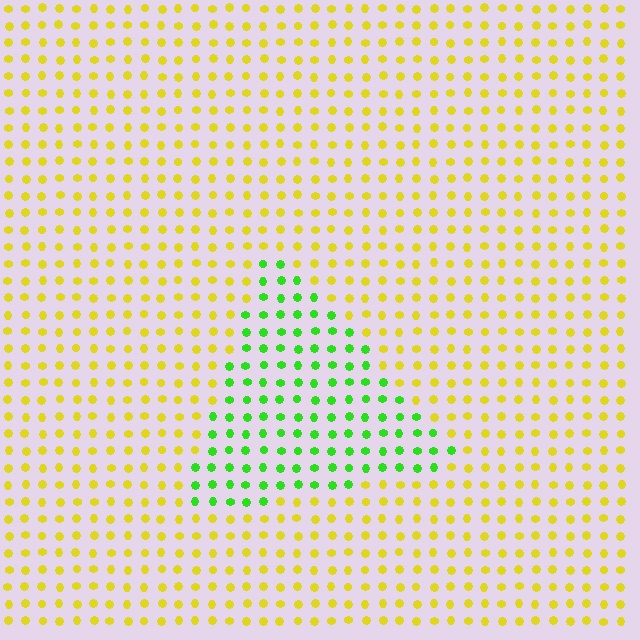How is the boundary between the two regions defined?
The boundary is defined purely by a slight shift in hue (about 59 degrees). Spacing, size, and orientation are identical on both sides.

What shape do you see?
I see a triangle.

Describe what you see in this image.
The image is filled with small yellow elements in a uniform arrangement. A triangle-shaped region is visible where the elements are tinted to a slightly different hue, forming a subtle color boundary.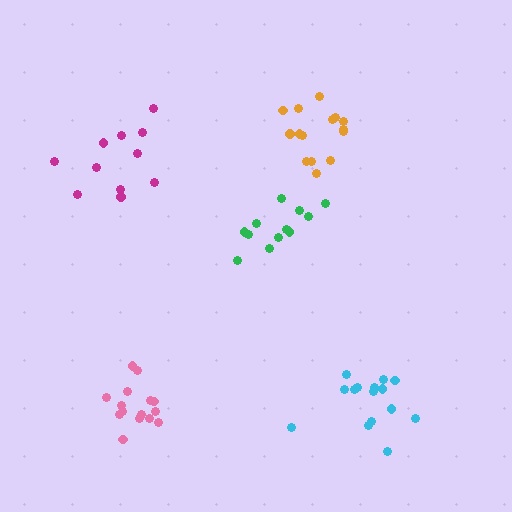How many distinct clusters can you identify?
There are 5 distinct clusters.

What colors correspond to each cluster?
The clusters are colored: green, orange, cyan, pink, magenta.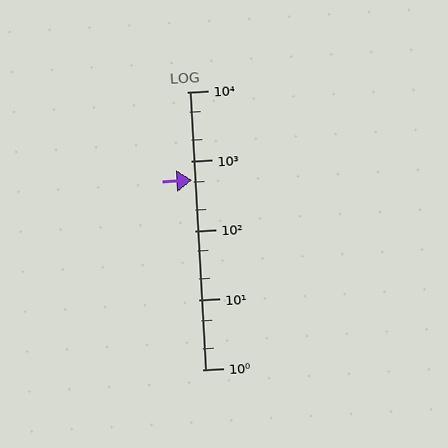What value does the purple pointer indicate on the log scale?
The pointer indicates approximately 530.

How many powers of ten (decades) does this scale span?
The scale spans 4 decades, from 1 to 10000.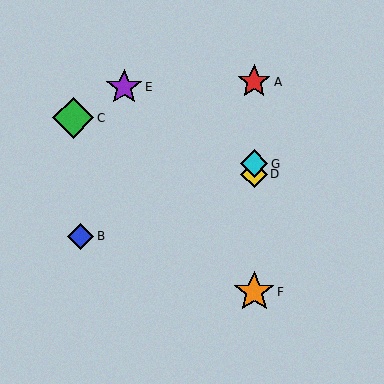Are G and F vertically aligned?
Yes, both are at x≈254.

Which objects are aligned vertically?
Objects A, D, F, G are aligned vertically.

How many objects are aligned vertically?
4 objects (A, D, F, G) are aligned vertically.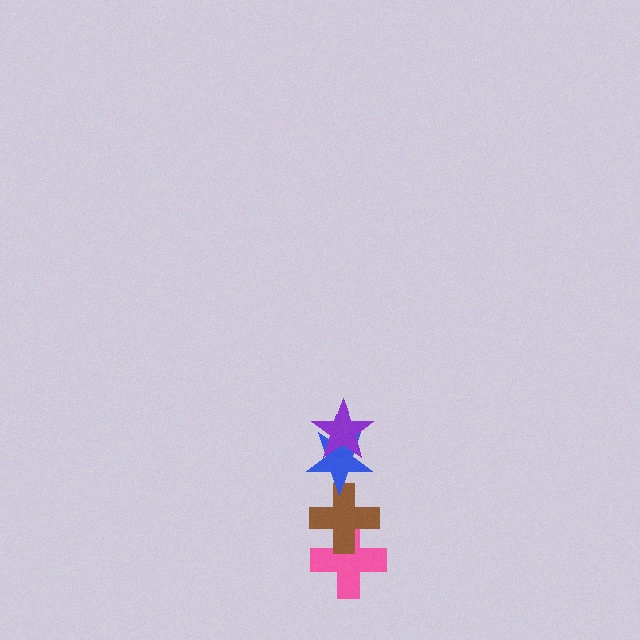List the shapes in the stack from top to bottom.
From top to bottom: the purple star, the blue star, the brown cross, the pink cross.